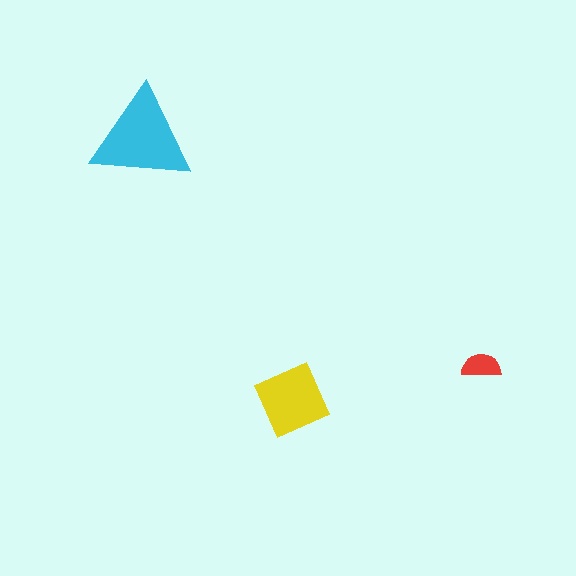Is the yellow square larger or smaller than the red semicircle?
Larger.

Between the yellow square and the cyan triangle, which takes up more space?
The cyan triangle.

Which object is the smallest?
The red semicircle.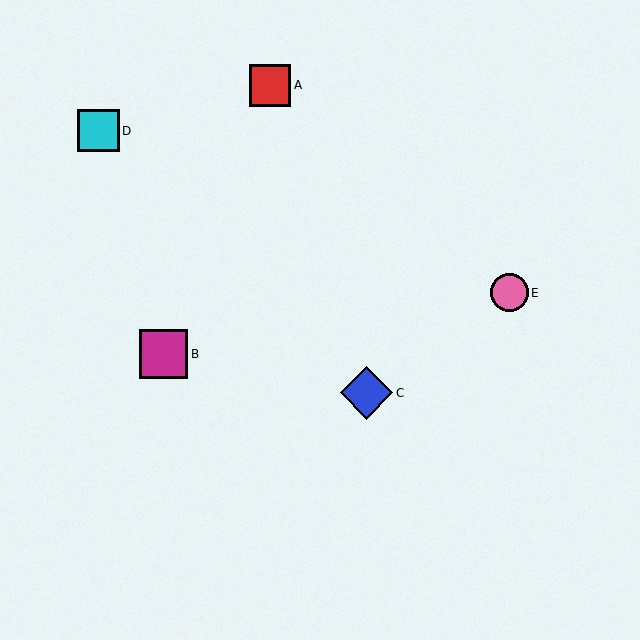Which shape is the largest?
The blue diamond (labeled C) is the largest.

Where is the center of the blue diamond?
The center of the blue diamond is at (367, 393).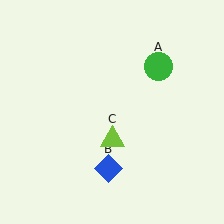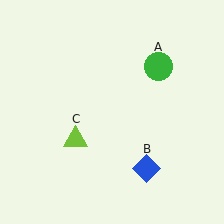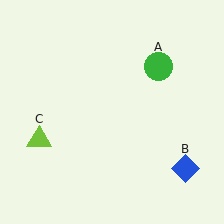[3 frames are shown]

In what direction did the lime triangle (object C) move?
The lime triangle (object C) moved left.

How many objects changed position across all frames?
2 objects changed position: blue diamond (object B), lime triangle (object C).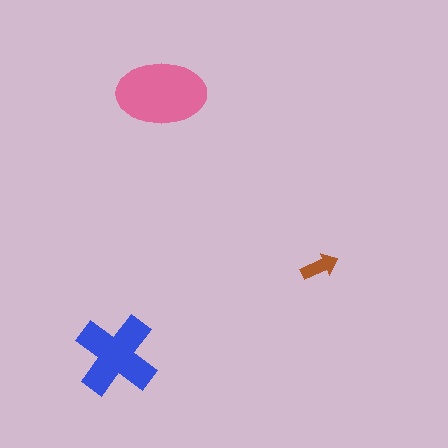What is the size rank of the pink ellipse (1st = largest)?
1st.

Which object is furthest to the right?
The brown arrow is rightmost.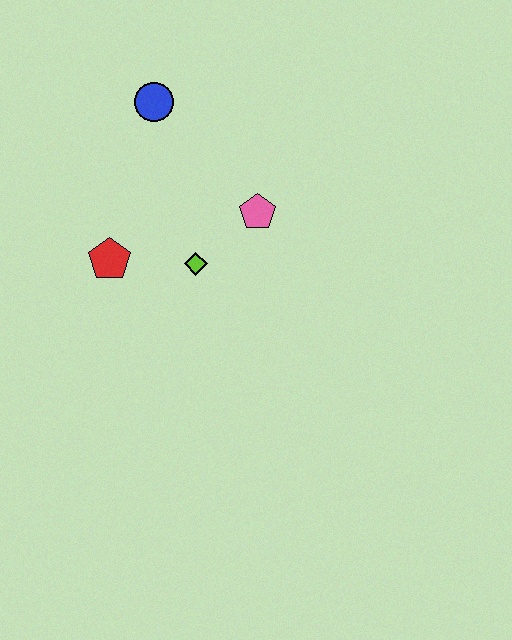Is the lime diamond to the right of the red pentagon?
Yes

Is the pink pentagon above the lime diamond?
Yes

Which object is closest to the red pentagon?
The lime diamond is closest to the red pentagon.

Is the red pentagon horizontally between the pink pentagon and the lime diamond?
No